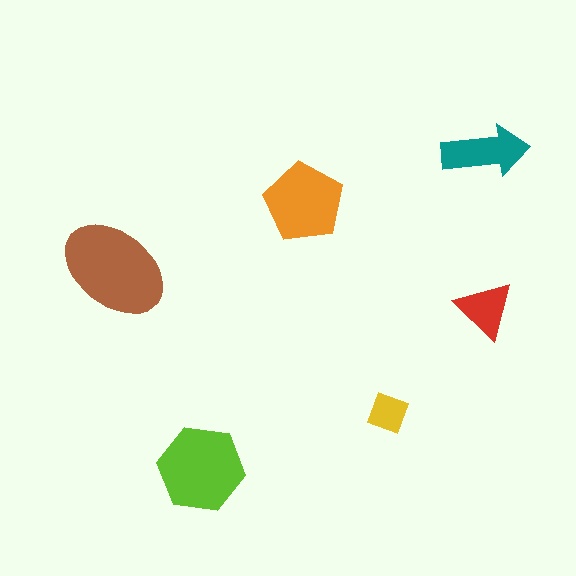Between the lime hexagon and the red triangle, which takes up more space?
The lime hexagon.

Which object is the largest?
The brown ellipse.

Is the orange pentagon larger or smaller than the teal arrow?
Larger.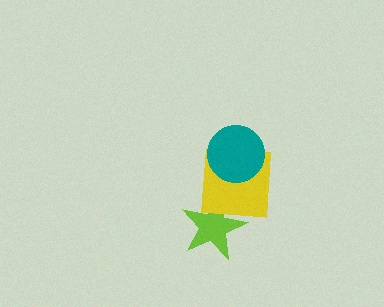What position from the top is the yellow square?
The yellow square is 2nd from the top.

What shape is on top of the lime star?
The yellow square is on top of the lime star.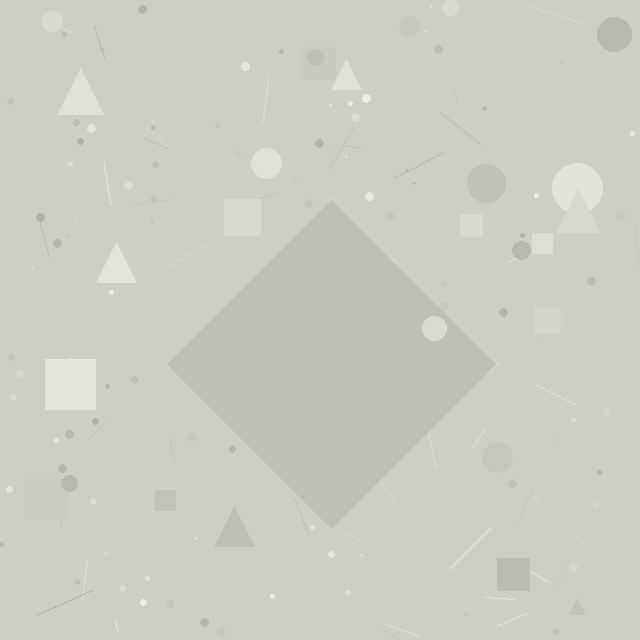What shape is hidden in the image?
A diamond is hidden in the image.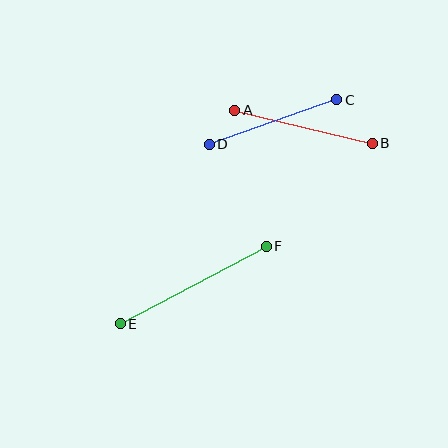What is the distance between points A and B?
The distance is approximately 142 pixels.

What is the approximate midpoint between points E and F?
The midpoint is at approximately (193, 285) pixels.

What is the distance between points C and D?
The distance is approximately 135 pixels.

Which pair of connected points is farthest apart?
Points E and F are farthest apart.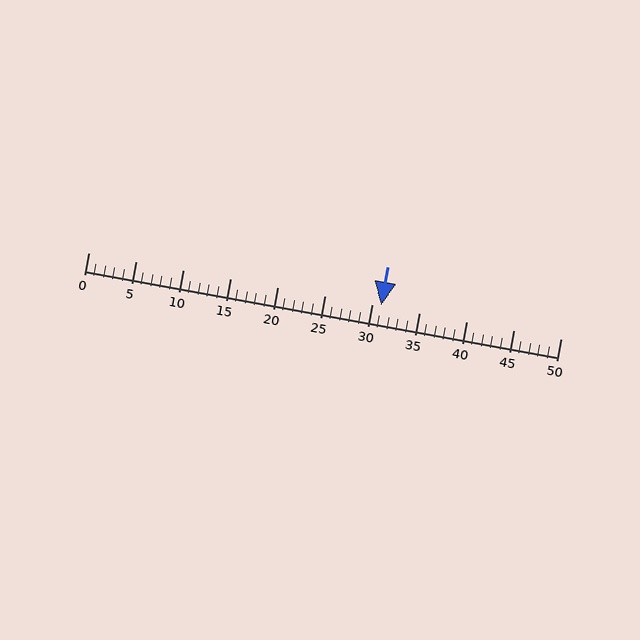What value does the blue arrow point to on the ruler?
The blue arrow points to approximately 31.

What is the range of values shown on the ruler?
The ruler shows values from 0 to 50.